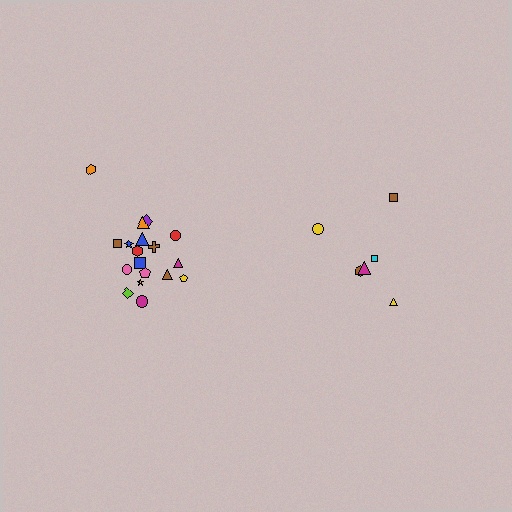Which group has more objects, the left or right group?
The left group.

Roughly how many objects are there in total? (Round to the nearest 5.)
Roughly 25 objects in total.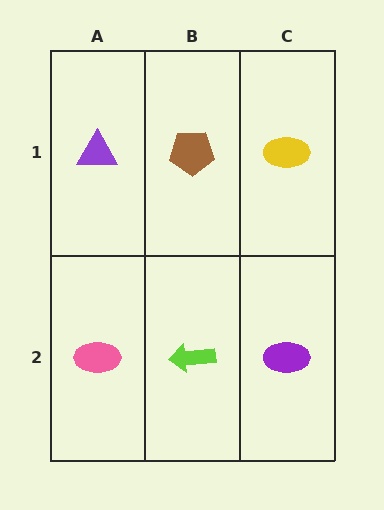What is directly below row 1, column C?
A purple ellipse.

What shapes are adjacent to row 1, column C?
A purple ellipse (row 2, column C), a brown pentagon (row 1, column B).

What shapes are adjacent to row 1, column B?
A lime arrow (row 2, column B), a purple triangle (row 1, column A), a yellow ellipse (row 1, column C).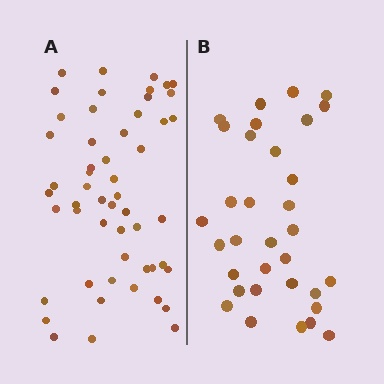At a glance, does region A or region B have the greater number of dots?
Region A (the left region) has more dots.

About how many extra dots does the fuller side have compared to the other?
Region A has approximately 20 more dots than region B.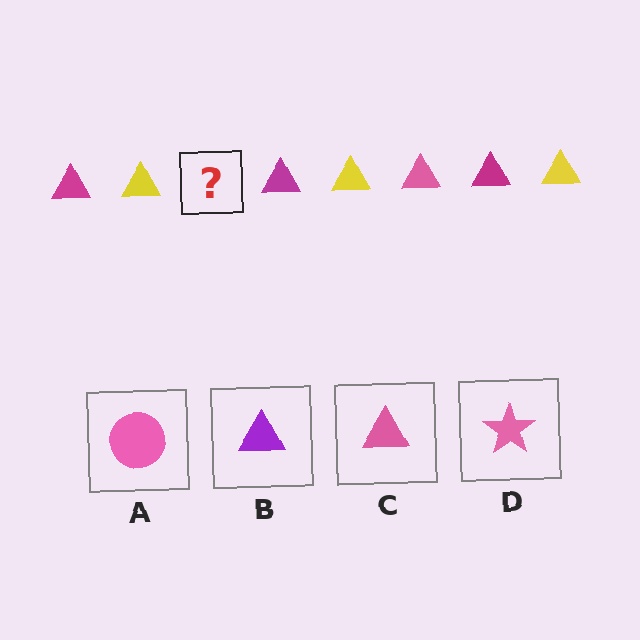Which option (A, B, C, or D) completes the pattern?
C.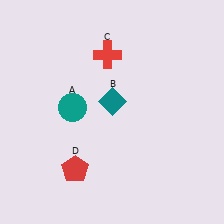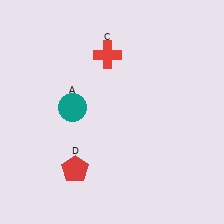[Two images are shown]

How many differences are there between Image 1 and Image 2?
There is 1 difference between the two images.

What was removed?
The teal diamond (B) was removed in Image 2.